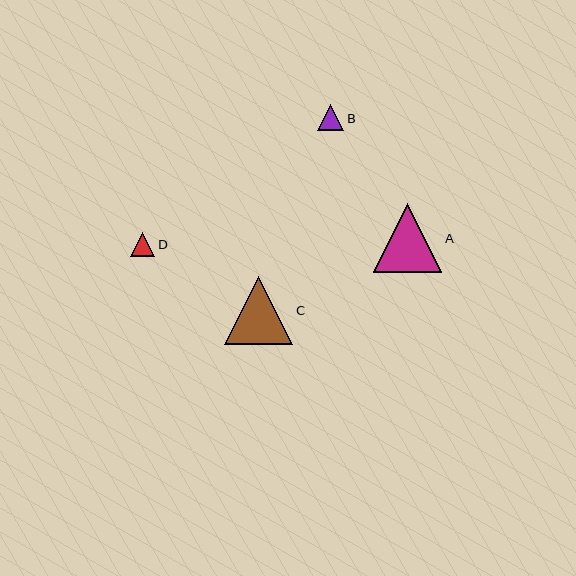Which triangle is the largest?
Triangle A is the largest with a size of approximately 69 pixels.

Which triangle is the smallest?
Triangle D is the smallest with a size of approximately 24 pixels.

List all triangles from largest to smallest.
From largest to smallest: A, C, B, D.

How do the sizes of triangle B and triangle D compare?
Triangle B and triangle D are approximately the same size.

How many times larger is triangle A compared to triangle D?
Triangle A is approximately 2.8 times the size of triangle D.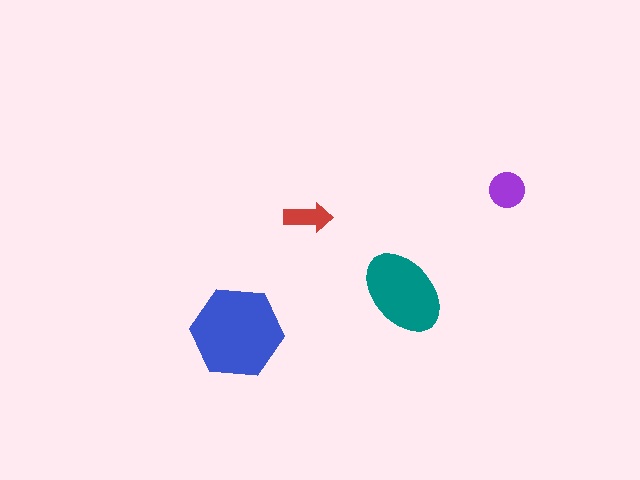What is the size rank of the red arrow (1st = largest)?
4th.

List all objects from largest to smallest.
The blue hexagon, the teal ellipse, the purple circle, the red arrow.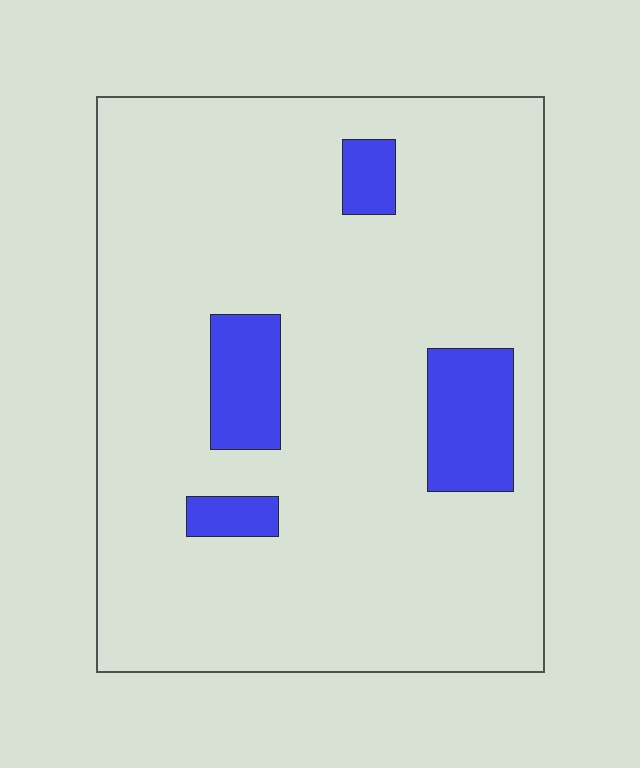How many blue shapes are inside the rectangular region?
4.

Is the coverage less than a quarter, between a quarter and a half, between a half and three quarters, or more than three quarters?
Less than a quarter.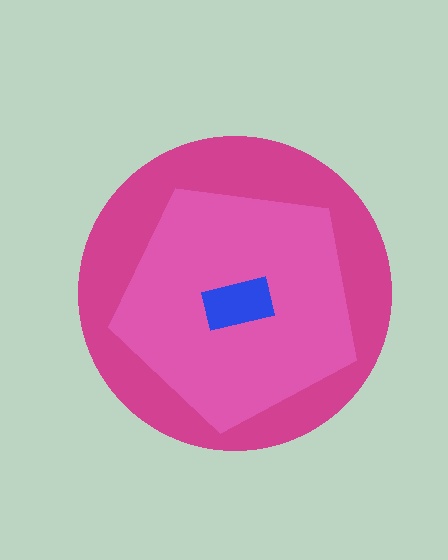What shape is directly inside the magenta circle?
The pink pentagon.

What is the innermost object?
The blue rectangle.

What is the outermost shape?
The magenta circle.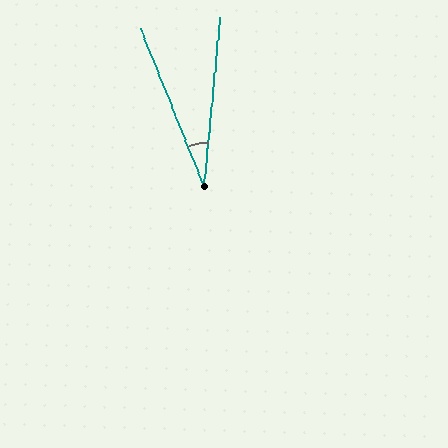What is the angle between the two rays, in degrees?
Approximately 27 degrees.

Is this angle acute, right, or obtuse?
It is acute.